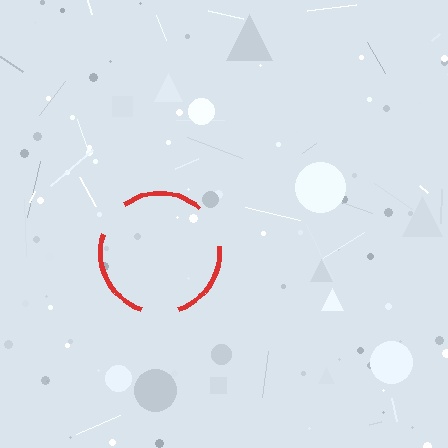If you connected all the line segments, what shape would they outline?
They would outline a circle.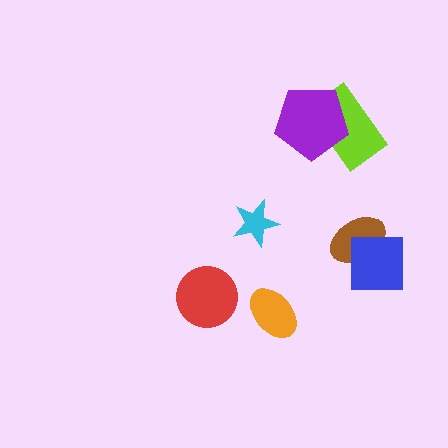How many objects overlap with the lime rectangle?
1 object overlaps with the lime rectangle.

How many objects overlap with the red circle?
0 objects overlap with the red circle.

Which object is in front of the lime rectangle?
The purple pentagon is in front of the lime rectangle.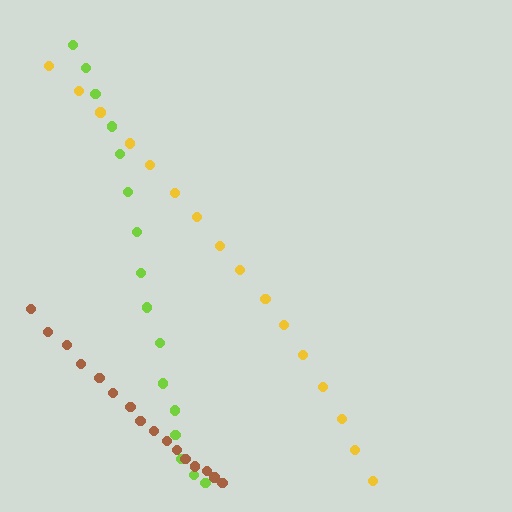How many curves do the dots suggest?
There are 3 distinct paths.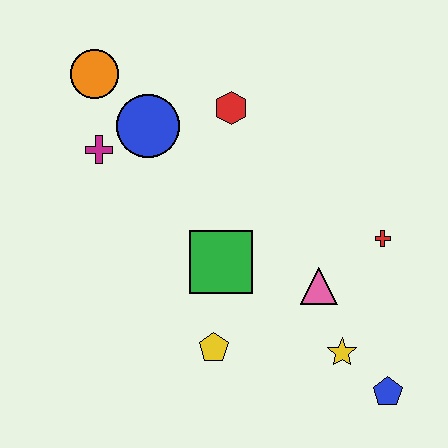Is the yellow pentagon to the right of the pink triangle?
No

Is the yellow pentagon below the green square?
Yes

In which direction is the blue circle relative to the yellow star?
The blue circle is above the yellow star.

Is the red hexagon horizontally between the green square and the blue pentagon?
Yes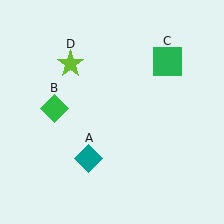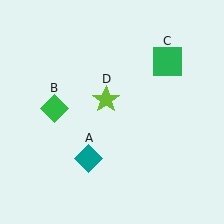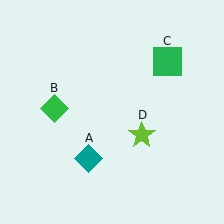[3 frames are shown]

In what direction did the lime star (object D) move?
The lime star (object D) moved down and to the right.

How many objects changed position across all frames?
1 object changed position: lime star (object D).